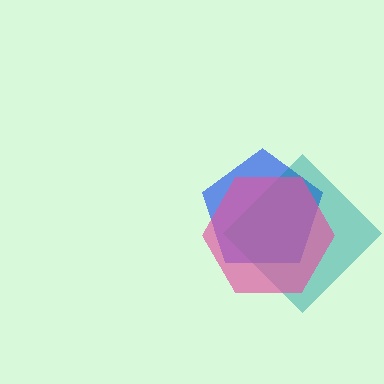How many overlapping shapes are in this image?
There are 3 overlapping shapes in the image.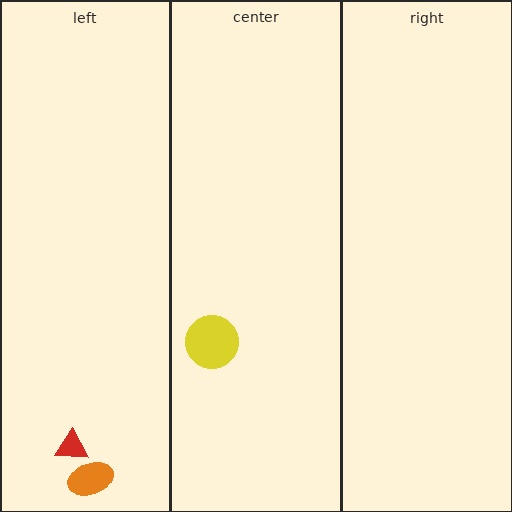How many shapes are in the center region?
1.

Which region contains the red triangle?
The left region.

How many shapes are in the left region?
2.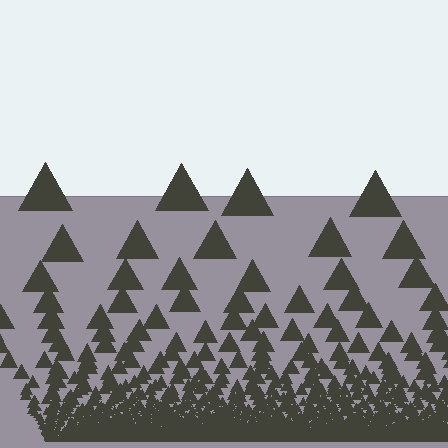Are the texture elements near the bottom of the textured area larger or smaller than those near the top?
Smaller. The gradient is inverted — elements near the bottom are smaller and denser.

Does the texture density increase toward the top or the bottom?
Density increases toward the bottom.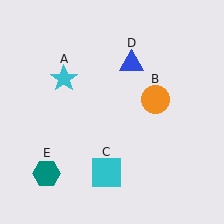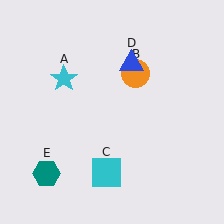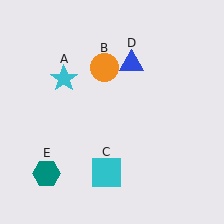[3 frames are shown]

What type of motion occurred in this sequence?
The orange circle (object B) rotated counterclockwise around the center of the scene.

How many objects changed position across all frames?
1 object changed position: orange circle (object B).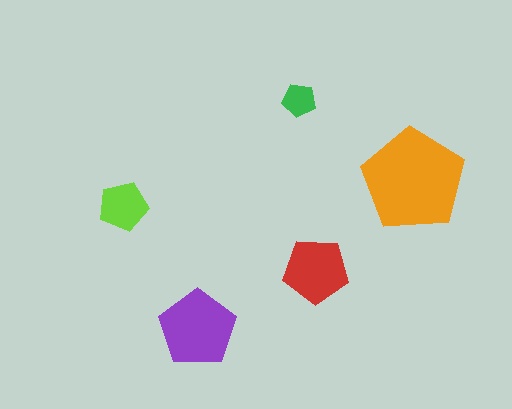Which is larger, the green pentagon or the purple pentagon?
The purple one.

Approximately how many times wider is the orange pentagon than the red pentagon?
About 1.5 times wider.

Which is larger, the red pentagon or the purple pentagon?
The purple one.